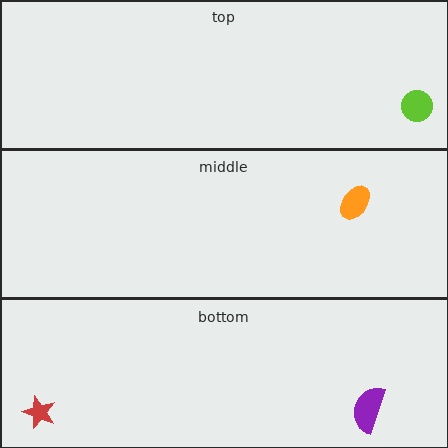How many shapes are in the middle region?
1.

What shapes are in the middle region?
The orange ellipse.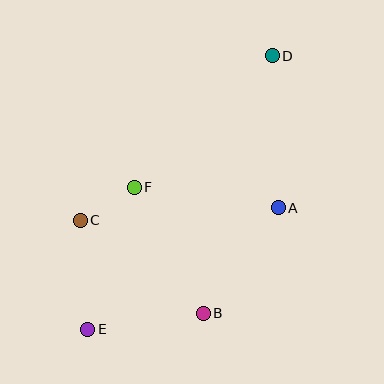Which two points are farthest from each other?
Points D and E are farthest from each other.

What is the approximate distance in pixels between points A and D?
The distance between A and D is approximately 152 pixels.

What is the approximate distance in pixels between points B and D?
The distance between B and D is approximately 267 pixels.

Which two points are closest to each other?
Points C and F are closest to each other.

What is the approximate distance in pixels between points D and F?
The distance between D and F is approximately 190 pixels.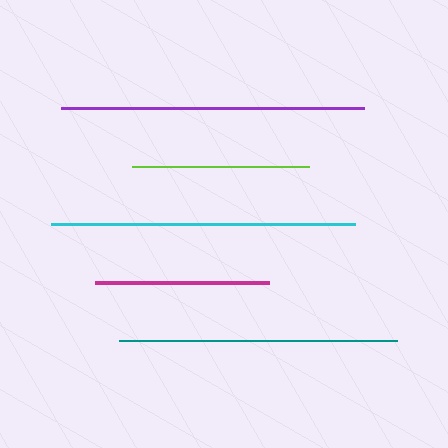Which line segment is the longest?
The cyan line is the longest at approximately 305 pixels.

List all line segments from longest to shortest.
From longest to shortest: cyan, purple, teal, lime, magenta.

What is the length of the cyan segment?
The cyan segment is approximately 305 pixels long.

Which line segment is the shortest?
The magenta line is the shortest at approximately 174 pixels.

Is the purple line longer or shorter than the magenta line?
The purple line is longer than the magenta line.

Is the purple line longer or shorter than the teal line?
The purple line is longer than the teal line.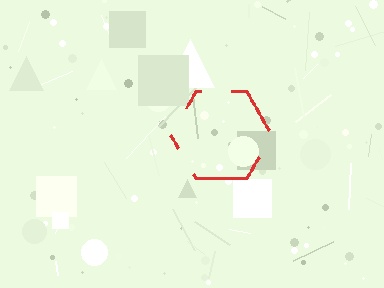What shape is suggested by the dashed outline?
The dashed outline suggests a hexagon.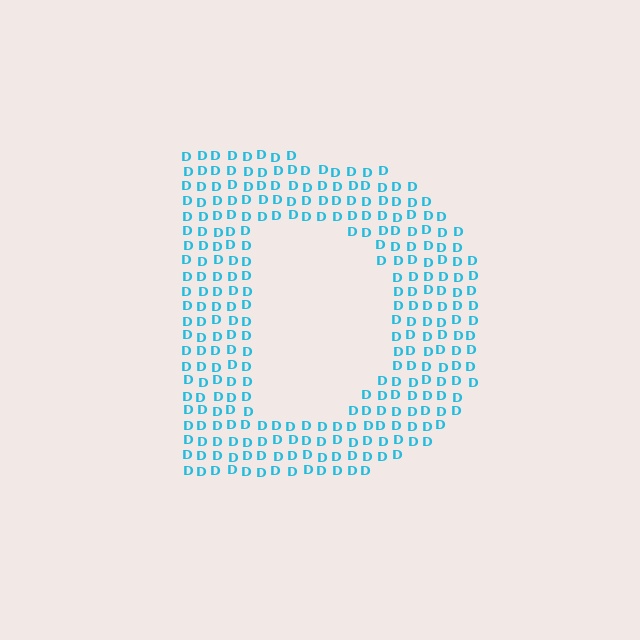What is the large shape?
The large shape is the letter D.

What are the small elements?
The small elements are letter D's.